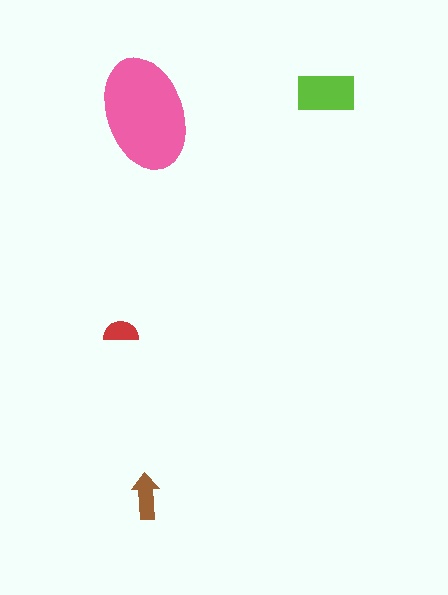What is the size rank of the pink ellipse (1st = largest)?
1st.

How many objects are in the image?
There are 4 objects in the image.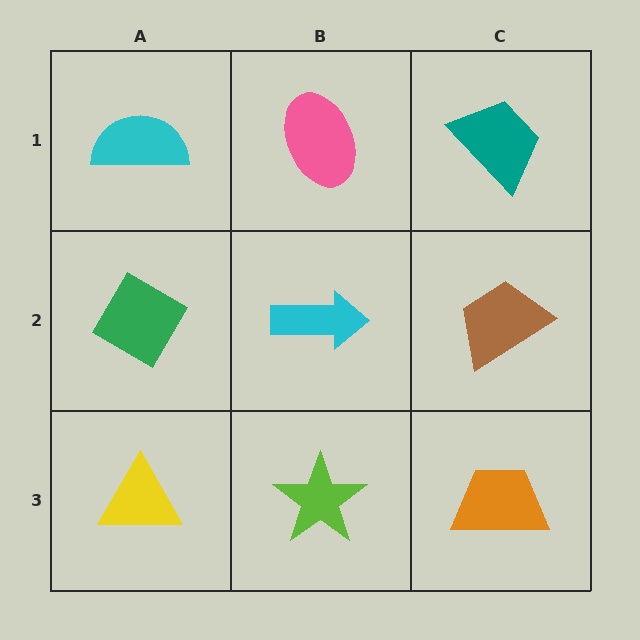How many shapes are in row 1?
3 shapes.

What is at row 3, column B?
A lime star.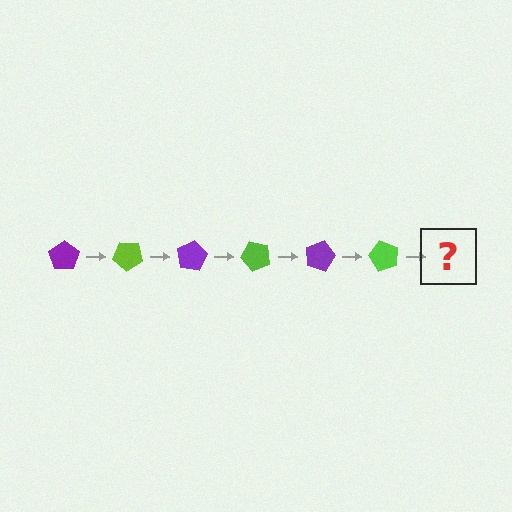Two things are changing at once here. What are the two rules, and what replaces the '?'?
The two rules are that it rotates 40 degrees each step and the color cycles through purple and lime. The '?' should be a purple pentagon, rotated 240 degrees from the start.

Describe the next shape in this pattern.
It should be a purple pentagon, rotated 240 degrees from the start.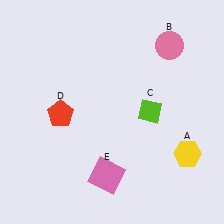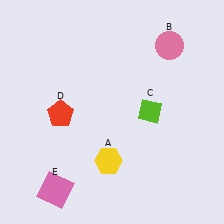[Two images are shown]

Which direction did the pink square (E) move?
The pink square (E) moved left.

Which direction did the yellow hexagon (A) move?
The yellow hexagon (A) moved left.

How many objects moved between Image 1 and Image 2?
2 objects moved between the two images.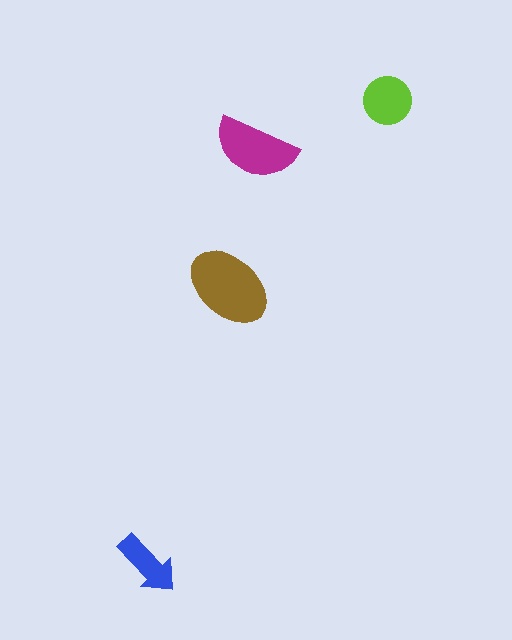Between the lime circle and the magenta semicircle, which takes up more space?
The magenta semicircle.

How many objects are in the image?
There are 4 objects in the image.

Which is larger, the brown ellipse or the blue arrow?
The brown ellipse.